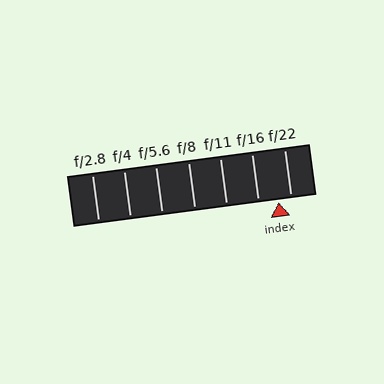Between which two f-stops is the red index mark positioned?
The index mark is between f/16 and f/22.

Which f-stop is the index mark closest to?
The index mark is closest to f/22.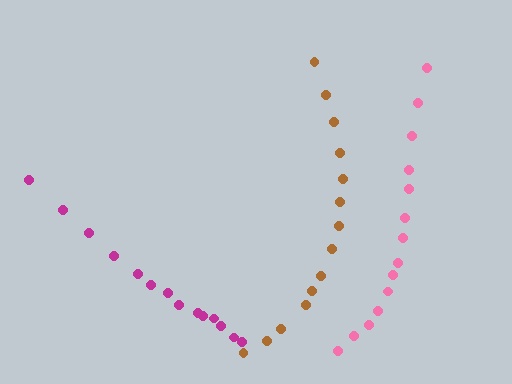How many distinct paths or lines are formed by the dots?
There are 3 distinct paths.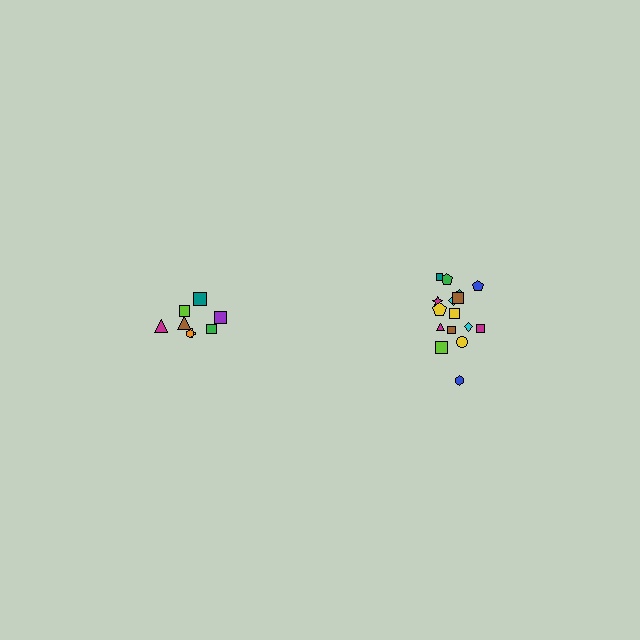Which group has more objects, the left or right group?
The right group.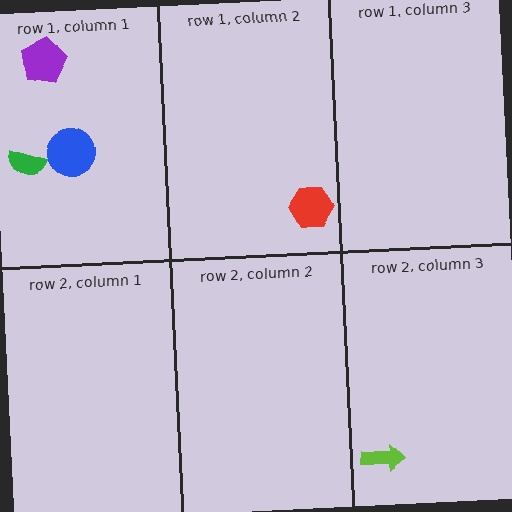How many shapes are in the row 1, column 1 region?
3.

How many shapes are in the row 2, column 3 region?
1.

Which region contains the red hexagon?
The row 1, column 2 region.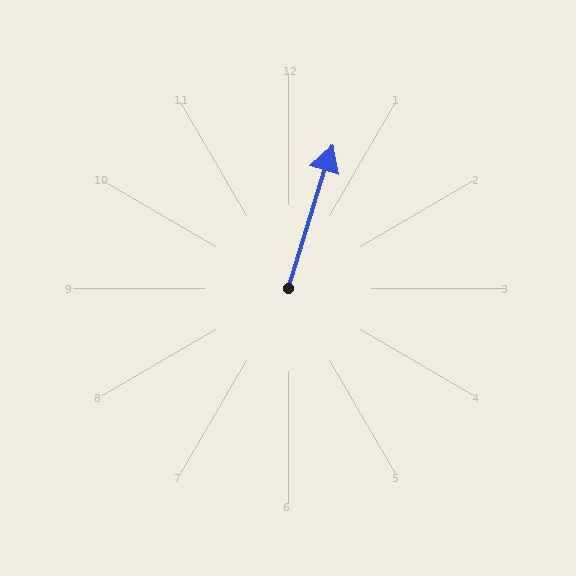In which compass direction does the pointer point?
North.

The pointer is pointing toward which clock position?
Roughly 1 o'clock.